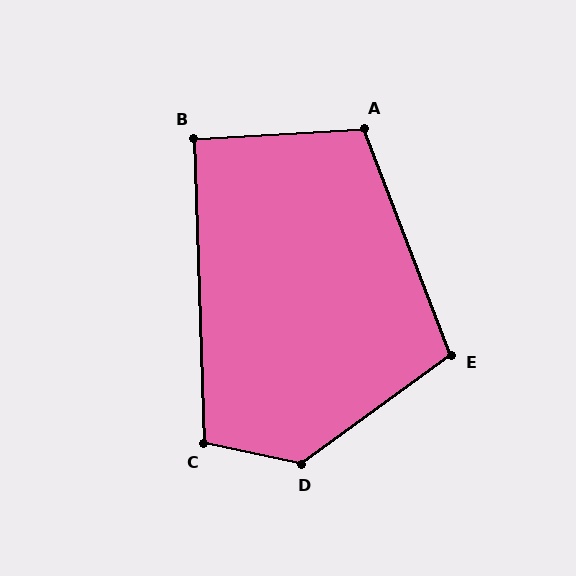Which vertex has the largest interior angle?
D, at approximately 132 degrees.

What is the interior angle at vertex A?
Approximately 108 degrees (obtuse).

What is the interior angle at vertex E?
Approximately 105 degrees (obtuse).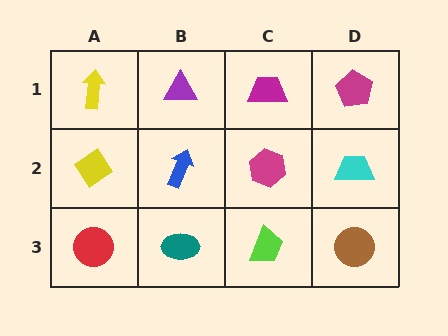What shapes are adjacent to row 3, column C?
A magenta hexagon (row 2, column C), a teal ellipse (row 3, column B), a brown circle (row 3, column D).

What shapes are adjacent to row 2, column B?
A purple triangle (row 1, column B), a teal ellipse (row 3, column B), a yellow diamond (row 2, column A), a magenta hexagon (row 2, column C).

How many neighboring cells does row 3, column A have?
2.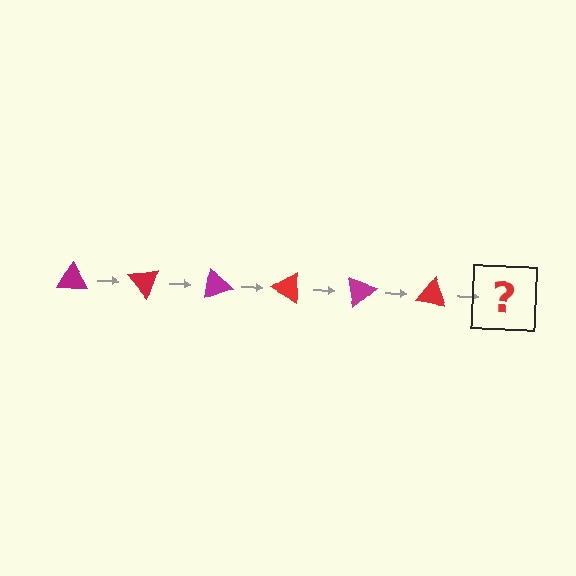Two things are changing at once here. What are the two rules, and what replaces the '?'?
The two rules are that it rotates 50 degrees each step and the color cycles through magenta and red. The '?' should be a magenta triangle, rotated 300 degrees from the start.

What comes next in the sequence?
The next element should be a magenta triangle, rotated 300 degrees from the start.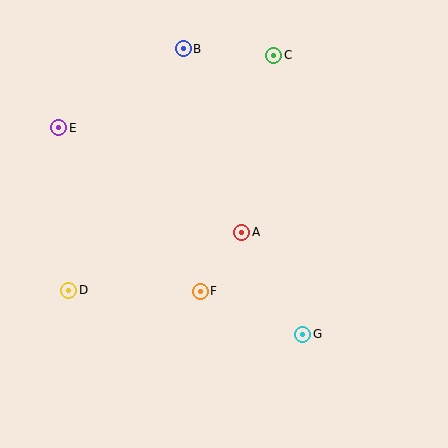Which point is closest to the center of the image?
Point A at (242, 232) is closest to the center.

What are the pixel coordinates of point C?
Point C is at (274, 55).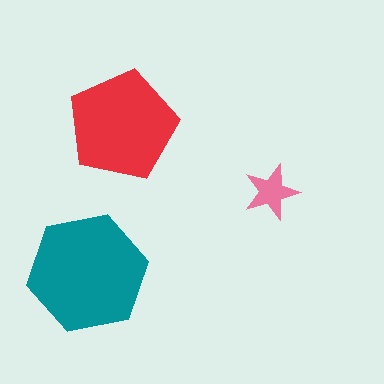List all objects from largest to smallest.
The teal hexagon, the red pentagon, the pink star.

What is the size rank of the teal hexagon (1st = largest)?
1st.